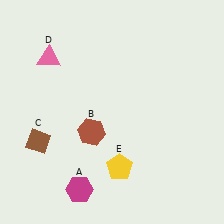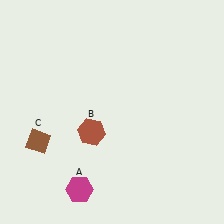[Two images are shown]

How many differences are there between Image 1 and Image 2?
There are 2 differences between the two images.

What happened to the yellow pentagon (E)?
The yellow pentagon (E) was removed in Image 2. It was in the bottom-right area of Image 1.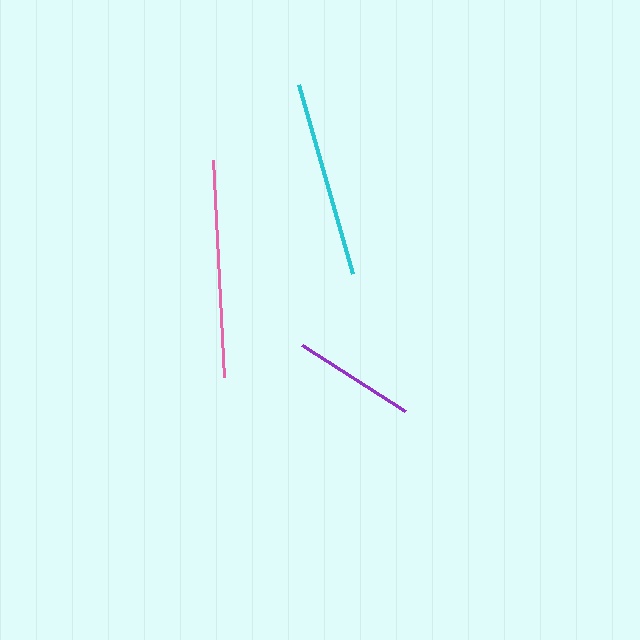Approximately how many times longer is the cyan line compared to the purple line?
The cyan line is approximately 1.6 times the length of the purple line.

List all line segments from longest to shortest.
From longest to shortest: pink, cyan, purple.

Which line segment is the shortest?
The purple line is the shortest at approximately 122 pixels.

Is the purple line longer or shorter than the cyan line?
The cyan line is longer than the purple line.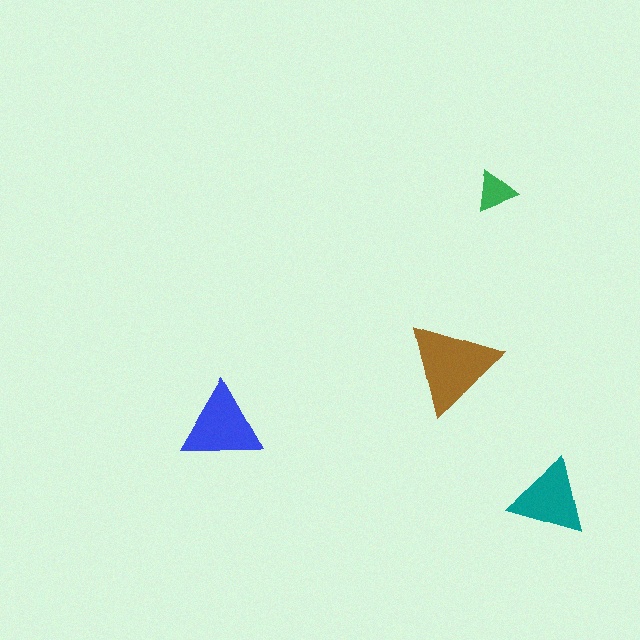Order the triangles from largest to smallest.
the brown one, the blue one, the teal one, the green one.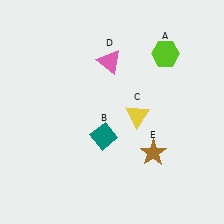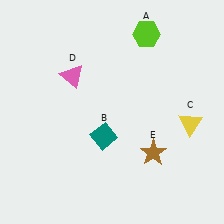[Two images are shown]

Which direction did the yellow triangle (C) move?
The yellow triangle (C) moved right.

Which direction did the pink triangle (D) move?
The pink triangle (D) moved left.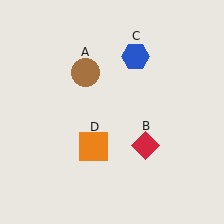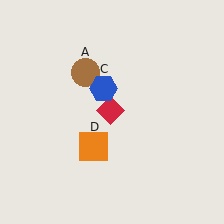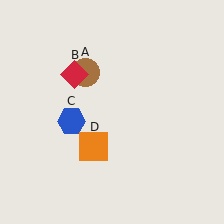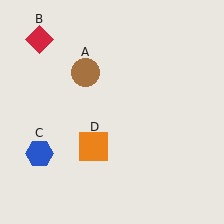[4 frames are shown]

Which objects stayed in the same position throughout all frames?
Brown circle (object A) and orange square (object D) remained stationary.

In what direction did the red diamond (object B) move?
The red diamond (object B) moved up and to the left.